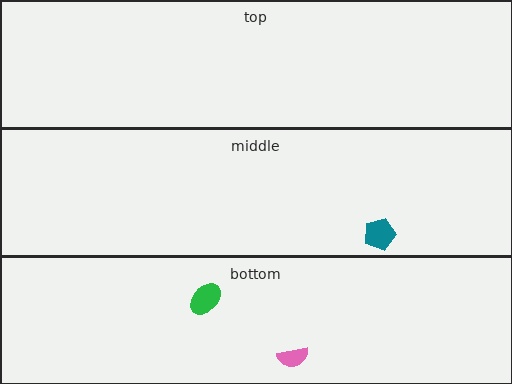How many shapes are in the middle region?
1.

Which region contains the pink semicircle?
The bottom region.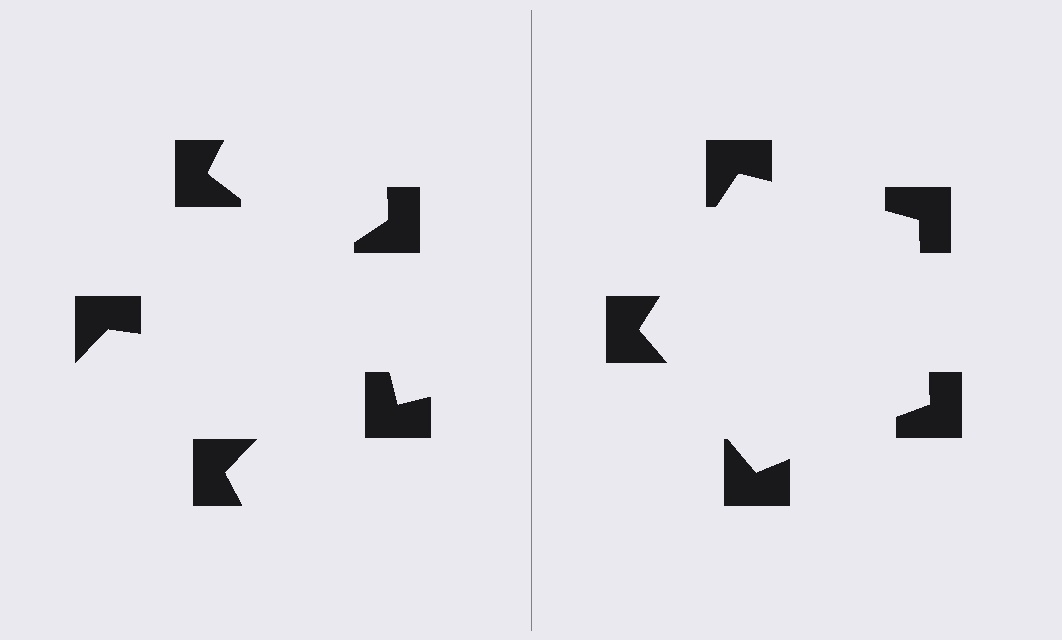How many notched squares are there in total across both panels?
10 — 5 on each side.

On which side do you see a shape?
An illusory pentagon appears on the right side. On the left side the wedge cuts are rotated, so no coherent shape forms.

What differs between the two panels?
The notched squares are positioned identically on both sides; only the wedge orientations differ. On the right they align to a pentagon; on the left they are misaligned.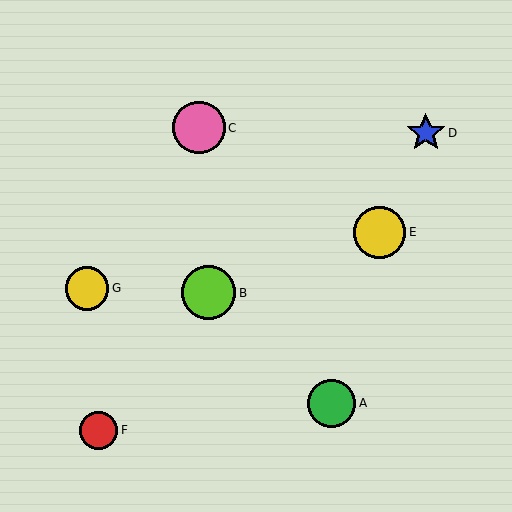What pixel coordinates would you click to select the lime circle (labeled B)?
Click at (209, 293) to select the lime circle B.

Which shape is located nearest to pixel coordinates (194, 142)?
The pink circle (labeled C) at (199, 128) is nearest to that location.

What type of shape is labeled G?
Shape G is a yellow circle.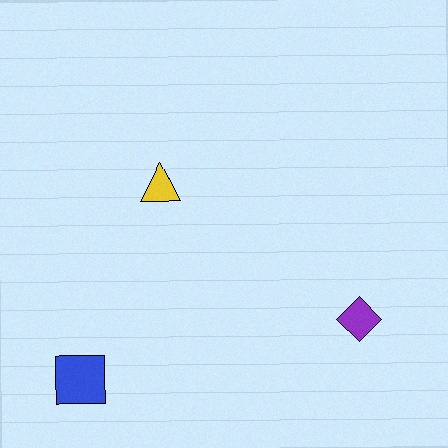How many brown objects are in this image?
There are no brown objects.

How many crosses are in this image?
There are no crosses.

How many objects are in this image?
There are 3 objects.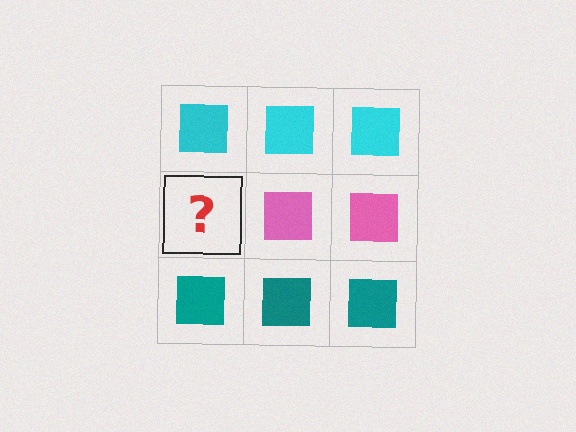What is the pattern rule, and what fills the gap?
The rule is that each row has a consistent color. The gap should be filled with a pink square.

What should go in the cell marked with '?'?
The missing cell should contain a pink square.